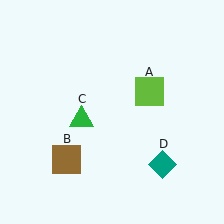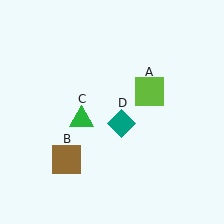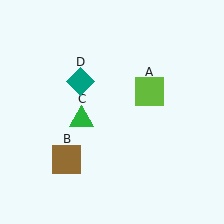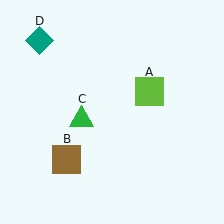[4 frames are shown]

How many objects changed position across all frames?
1 object changed position: teal diamond (object D).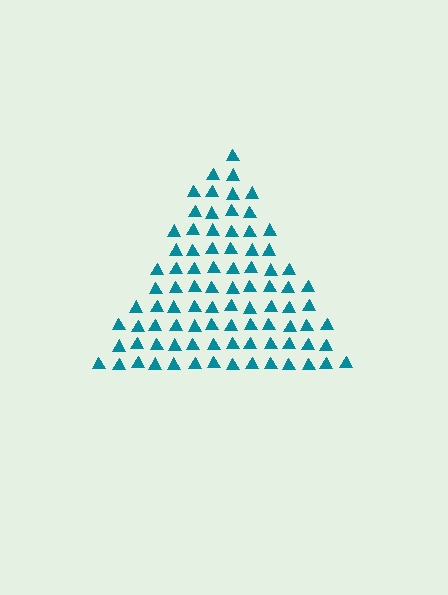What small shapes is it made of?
It is made of small triangles.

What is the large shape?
The large shape is a triangle.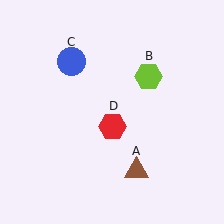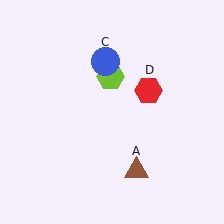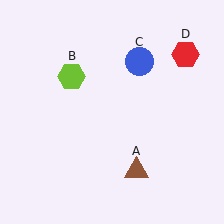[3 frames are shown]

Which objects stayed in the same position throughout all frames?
Brown triangle (object A) remained stationary.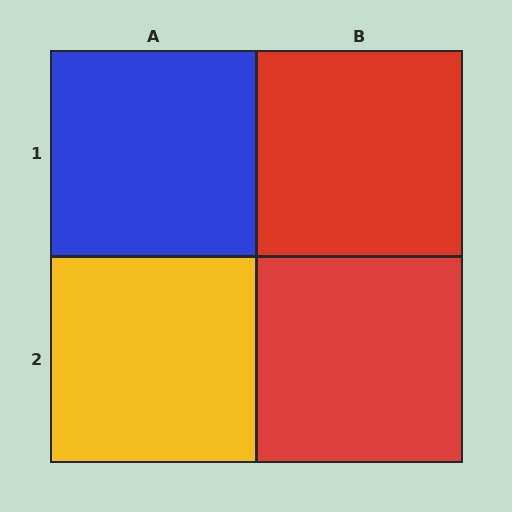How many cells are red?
2 cells are red.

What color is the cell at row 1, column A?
Blue.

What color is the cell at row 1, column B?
Red.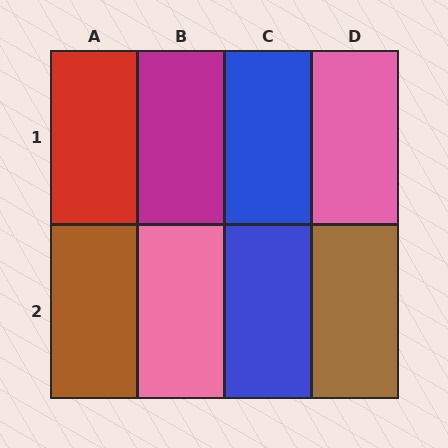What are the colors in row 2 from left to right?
Brown, pink, blue, brown.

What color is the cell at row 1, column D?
Pink.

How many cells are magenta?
1 cell is magenta.